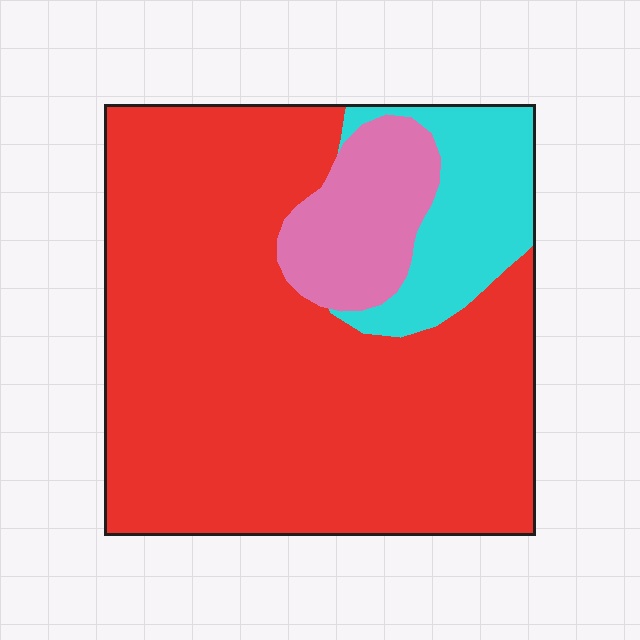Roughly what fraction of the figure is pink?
Pink covers 12% of the figure.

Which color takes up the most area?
Red, at roughly 75%.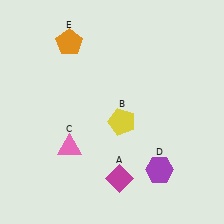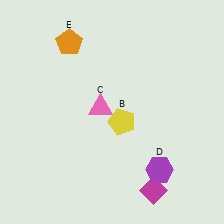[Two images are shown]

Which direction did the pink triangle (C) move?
The pink triangle (C) moved up.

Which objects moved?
The objects that moved are: the magenta diamond (A), the pink triangle (C).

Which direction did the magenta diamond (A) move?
The magenta diamond (A) moved right.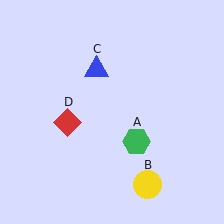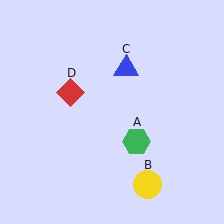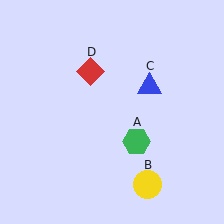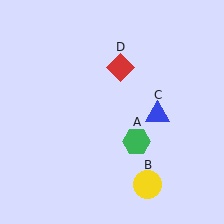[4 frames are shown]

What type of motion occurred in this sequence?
The blue triangle (object C), red diamond (object D) rotated clockwise around the center of the scene.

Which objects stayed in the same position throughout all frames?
Green hexagon (object A) and yellow circle (object B) remained stationary.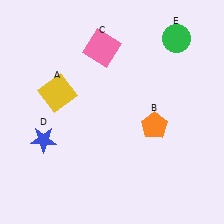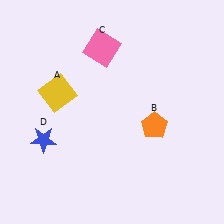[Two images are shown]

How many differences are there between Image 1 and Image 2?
There is 1 difference between the two images.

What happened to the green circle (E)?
The green circle (E) was removed in Image 2. It was in the top-right area of Image 1.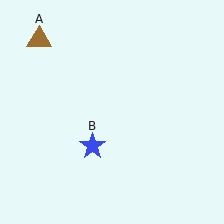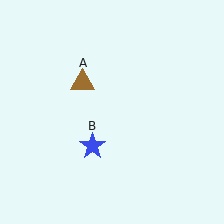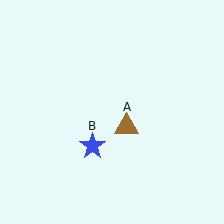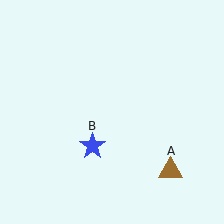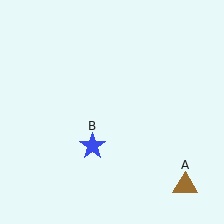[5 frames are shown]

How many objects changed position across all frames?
1 object changed position: brown triangle (object A).